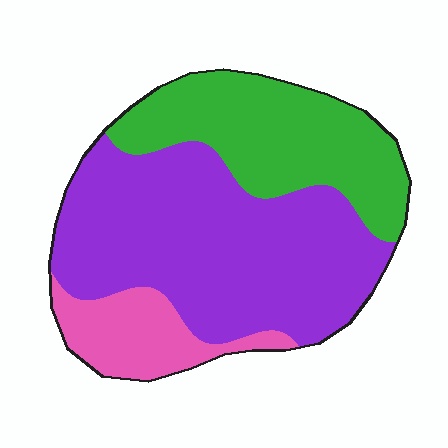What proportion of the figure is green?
Green takes up about one third (1/3) of the figure.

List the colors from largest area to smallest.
From largest to smallest: purple, green, pink.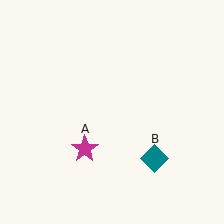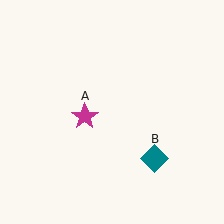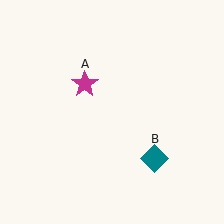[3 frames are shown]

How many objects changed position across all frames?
1 object changed position: magenta star (object A).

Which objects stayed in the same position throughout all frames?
Teal diamond (object B) remained stationary.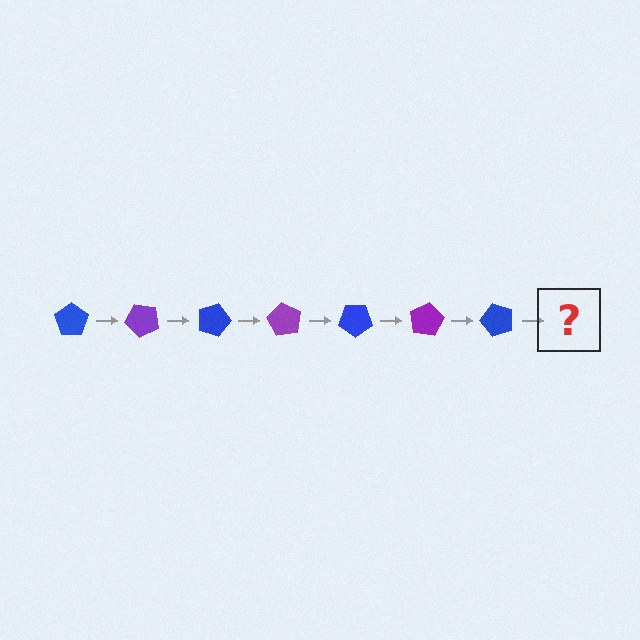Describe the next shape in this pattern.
It should be a purple pentagon, rotated 315 degrees from the start.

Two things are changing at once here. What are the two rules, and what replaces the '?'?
The two rules are that it rotates 45 degrees each step and the color cycles through blue and purple. The '?' should be a purple pentagon, rotated 315 degrees from the start.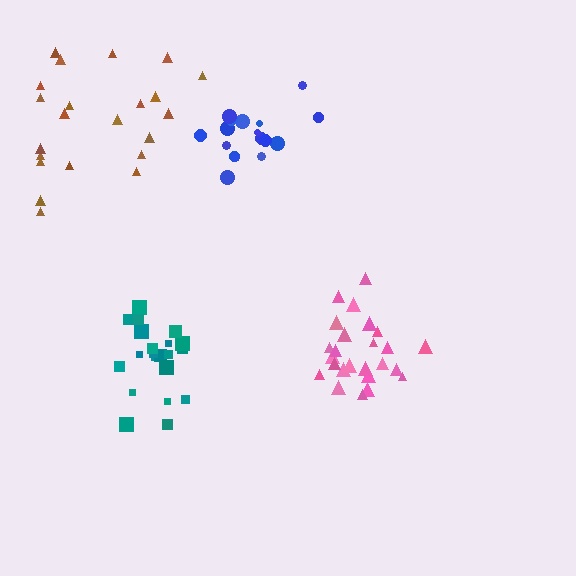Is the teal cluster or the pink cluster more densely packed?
Teal.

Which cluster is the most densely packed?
Teal.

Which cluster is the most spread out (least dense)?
Brown.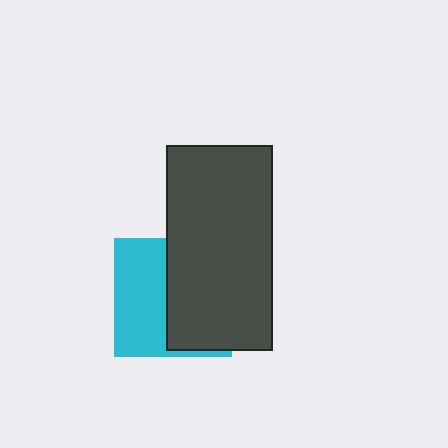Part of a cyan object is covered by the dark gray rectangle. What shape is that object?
It is a square.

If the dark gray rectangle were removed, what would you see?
You would see the complete cyan square.